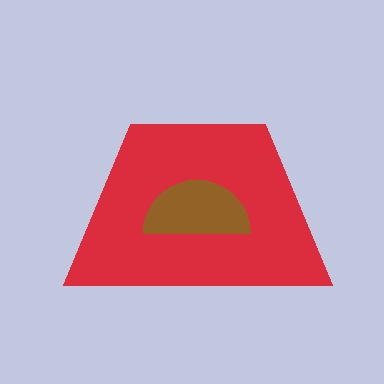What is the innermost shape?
The brown semicircle.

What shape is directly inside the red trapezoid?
The brown semicircle.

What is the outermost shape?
The red trapezoid.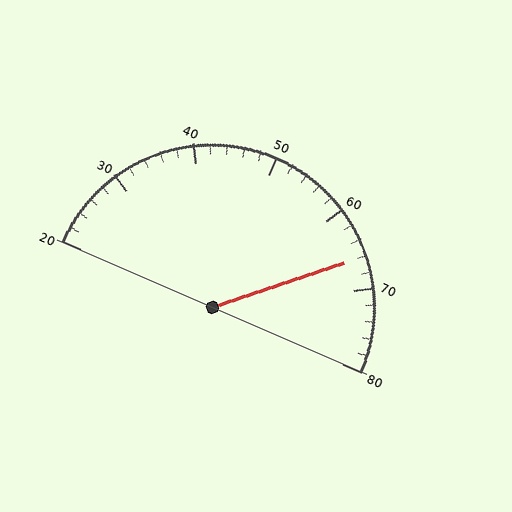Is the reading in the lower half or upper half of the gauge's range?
The reading is in the upper half of the range (20 to 80).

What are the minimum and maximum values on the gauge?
The gauge ranges from 20 to 80.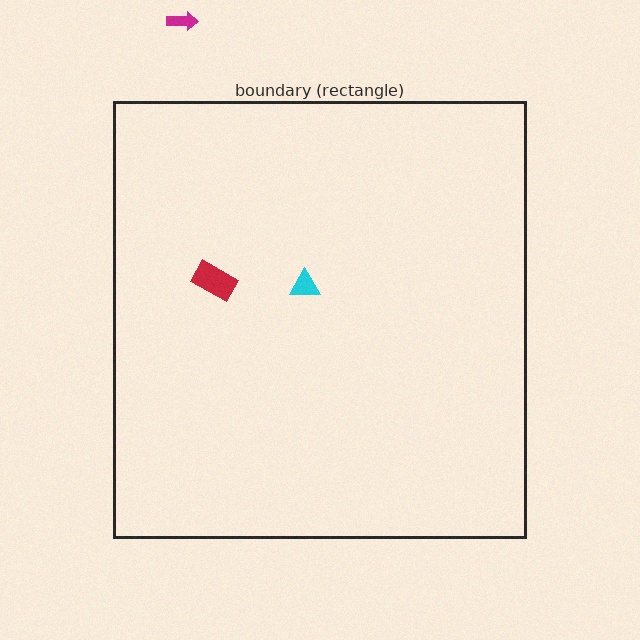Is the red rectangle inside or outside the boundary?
Inside.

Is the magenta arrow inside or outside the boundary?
Outside.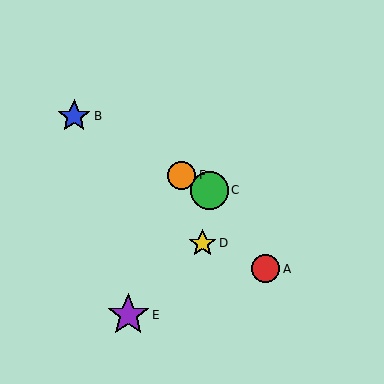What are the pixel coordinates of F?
Object F is at (182, 175).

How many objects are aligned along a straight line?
3 objects (B, C, F) are aligned along a straight line.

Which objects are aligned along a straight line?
Objects B, C, F are aligned along a straight line.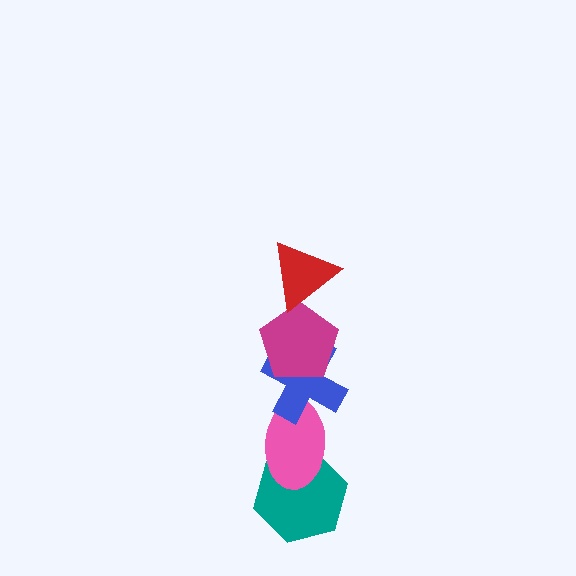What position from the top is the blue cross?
The blue cross is 3rd from the top.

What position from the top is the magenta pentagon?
The magenta pentagon is 2nd from the top.